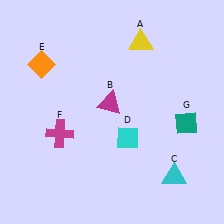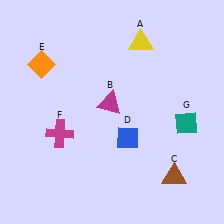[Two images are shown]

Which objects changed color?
C changed from cyan to brown. D changed from cyan to blue.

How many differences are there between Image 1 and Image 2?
There are 2 differences between the two images.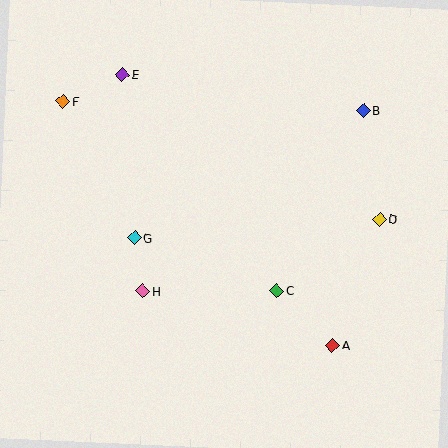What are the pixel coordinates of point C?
Point C is at (277, 291).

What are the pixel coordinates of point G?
Point G is at (134, 238).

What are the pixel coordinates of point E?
Point E is at (122, 75).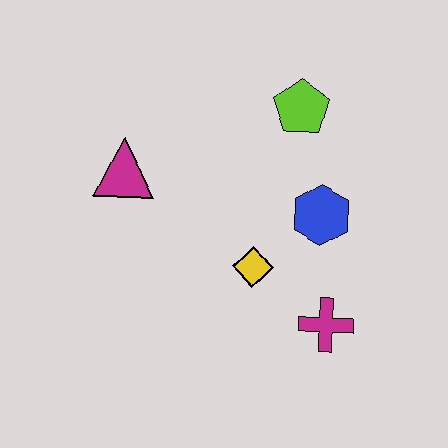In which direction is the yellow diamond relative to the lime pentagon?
The yellow diamond is below the lime pentagon.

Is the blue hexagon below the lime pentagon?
Yes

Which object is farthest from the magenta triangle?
The magenta cross is farthest from the magenta triangle.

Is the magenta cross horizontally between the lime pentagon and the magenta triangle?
No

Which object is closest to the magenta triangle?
The yellow diamond is closest to the magenta triangle.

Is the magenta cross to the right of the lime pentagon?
Yes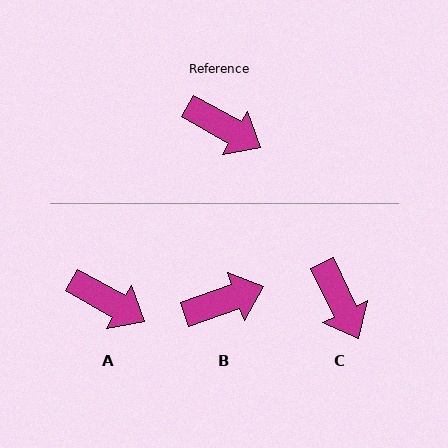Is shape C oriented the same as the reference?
No, it is off by about 34 degrees.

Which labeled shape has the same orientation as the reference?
A.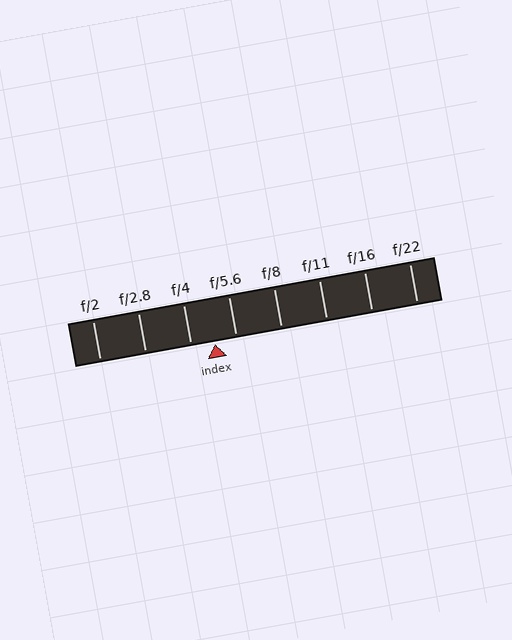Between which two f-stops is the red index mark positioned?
The index mark is between f/4 and f/5.6.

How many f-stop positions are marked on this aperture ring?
There are 8 f-stop positions marked.